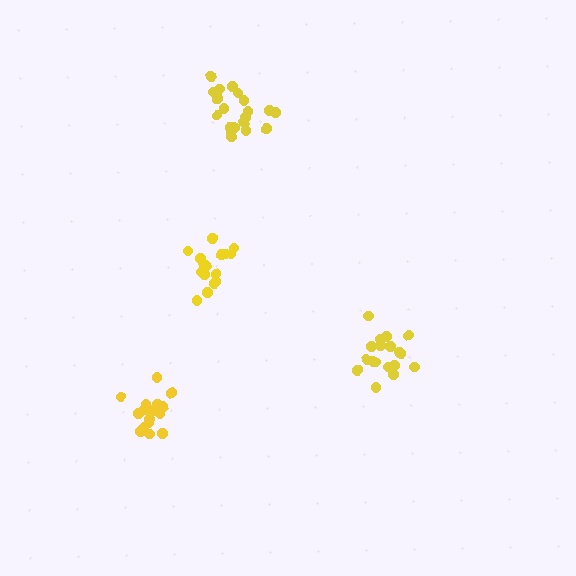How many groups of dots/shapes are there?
There are 4 groups.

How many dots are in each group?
Group 1: 18 dots, Group 2: 16 dots, Group 3: 17 dots, Group 4: 21 dots (72 total).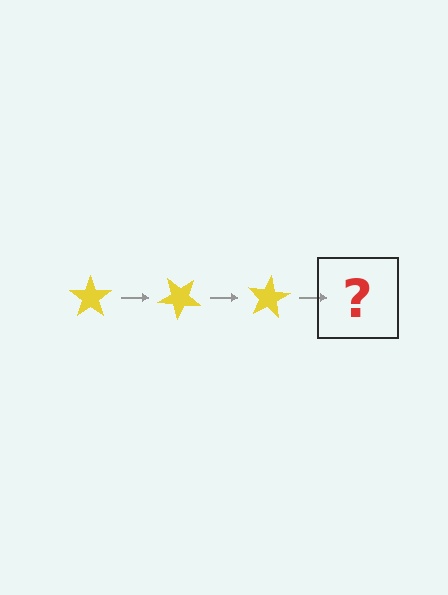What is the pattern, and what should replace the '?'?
The pattern is that the star rotates 40 degrees each step. The '?' should be a yellow star rotated 120 degrees.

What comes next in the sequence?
The next element should be a yellow star rotated 120 degrees.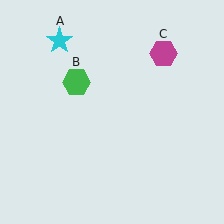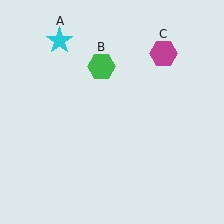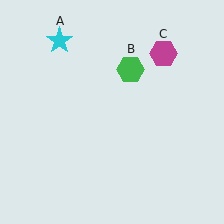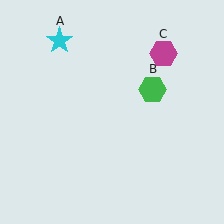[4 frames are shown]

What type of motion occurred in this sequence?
The green hexagon (object B) rotated clockwise around the center of the scene.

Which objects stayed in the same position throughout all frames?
Cyan star (object A) and magenta hexagon (object C) remained stationary.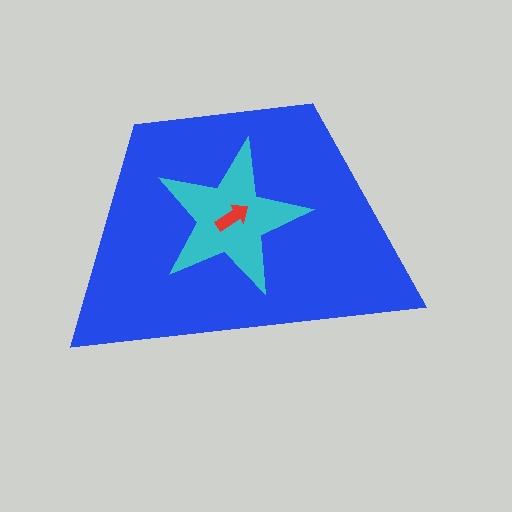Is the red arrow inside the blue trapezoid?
Yes.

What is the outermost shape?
The blue trapezoid.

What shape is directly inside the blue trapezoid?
The cyan star.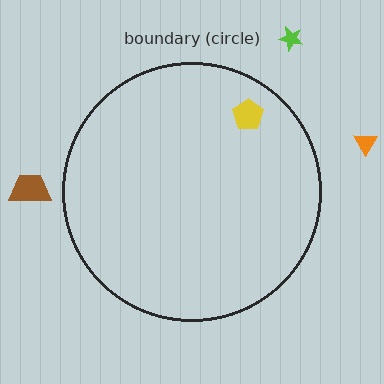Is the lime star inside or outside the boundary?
Outside.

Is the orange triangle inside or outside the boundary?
Outside.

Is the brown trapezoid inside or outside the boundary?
Outside.